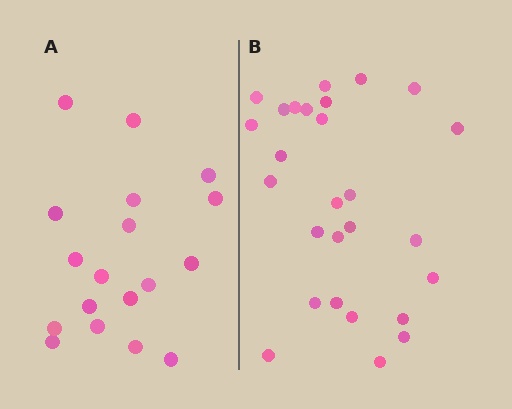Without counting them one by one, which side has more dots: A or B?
Region B (the right region) has more dots.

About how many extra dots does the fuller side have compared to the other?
Region B has roughly 8 or so more dots than region A.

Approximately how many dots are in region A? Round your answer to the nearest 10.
About 20 dots. (The exact count is 18, which rounds to 20.)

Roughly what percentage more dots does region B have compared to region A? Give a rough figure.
About 50% more.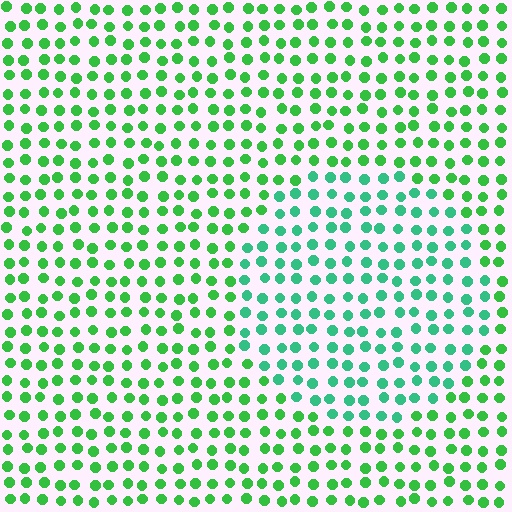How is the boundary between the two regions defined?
The boundary is defined purely by a slight shift in hue (about 29 degrees). Spacing, size, and orientation are identical on both sides.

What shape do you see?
I see a circle.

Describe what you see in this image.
The image is filled with small green elements in a uniform arrangement. A circle-shaped region is visible where the elements are tinted to a slightly different hue, forming a subtle color boundary.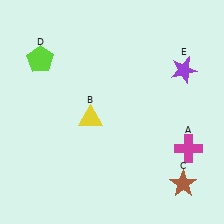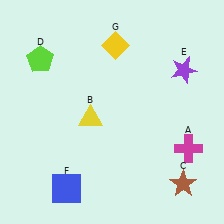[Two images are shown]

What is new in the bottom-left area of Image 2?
A blue square (F) was added in the bottom-left area of Image 2.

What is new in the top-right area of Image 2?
A yellow diamond (G) was added in the top-right area of Image 2.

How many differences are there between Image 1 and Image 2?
There are 2 differences between the two images.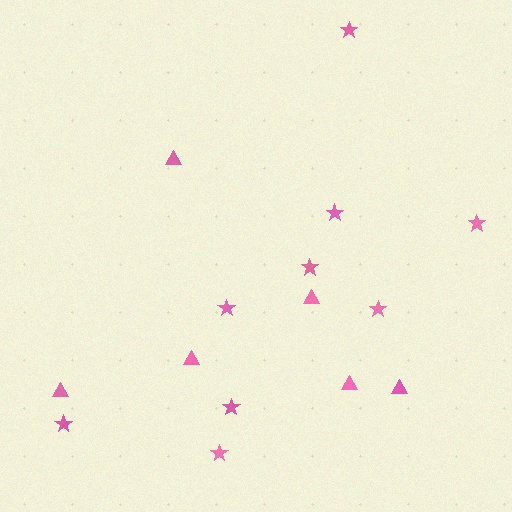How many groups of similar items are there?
There are 2 groups: one group of stars (9) and one group of triangles (6).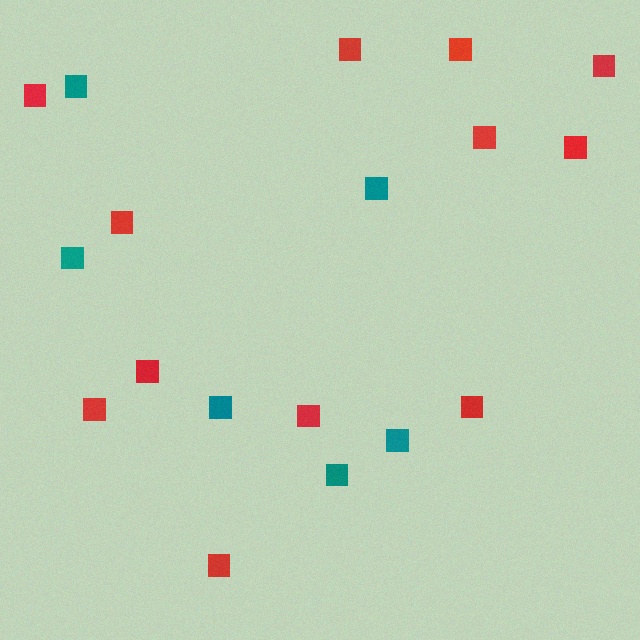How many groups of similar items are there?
There are 2 groups: one group of red squares (12) and one group of teal squares (6).